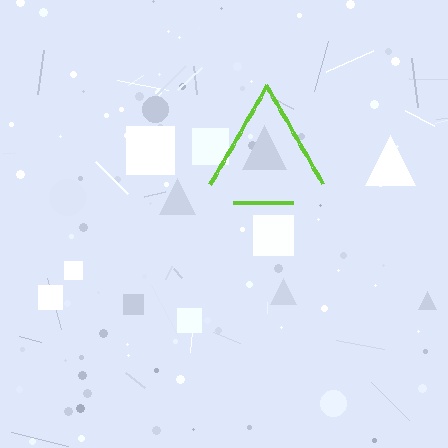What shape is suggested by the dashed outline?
The dashed outline suggests a triangle.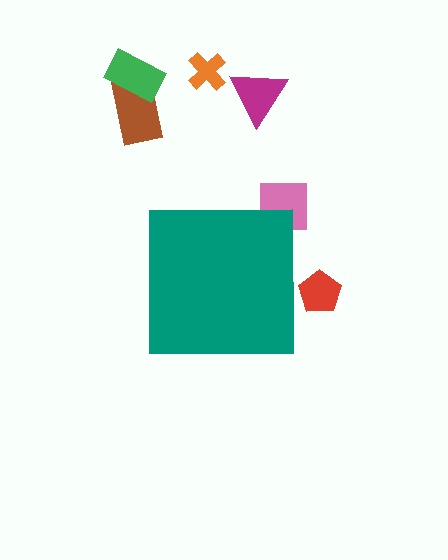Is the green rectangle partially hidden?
No, the green rectangle is fully visible.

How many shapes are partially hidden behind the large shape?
2 shapes are partially hidden.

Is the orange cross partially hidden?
No, the orange cross is fully visible.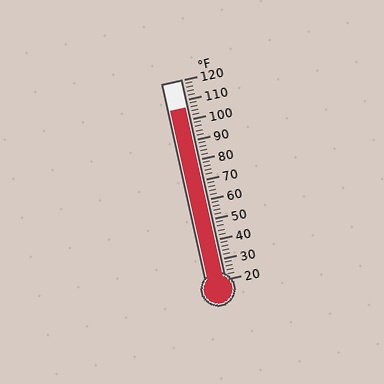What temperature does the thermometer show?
The thermometer shows approximately 106°F.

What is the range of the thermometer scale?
The thermometer scale ranges from 20°F to 120°F.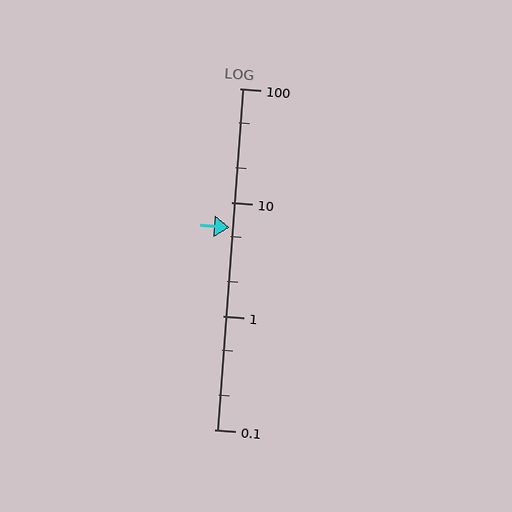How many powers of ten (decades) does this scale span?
The scale spans 3 decades, from 0.1 to 100.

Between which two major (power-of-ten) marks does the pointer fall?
The pointer is between 1 and 10.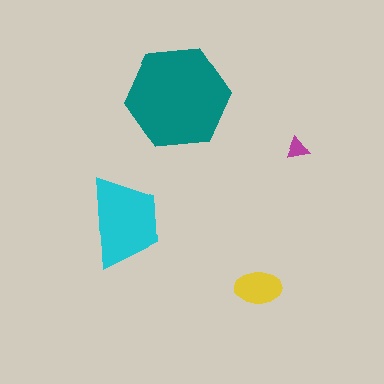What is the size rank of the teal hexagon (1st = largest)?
1st.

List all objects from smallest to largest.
The magenta triangle, the yellow ellipse, the cyan trapezoid, the teal hexagon.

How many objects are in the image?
There are 4 objects in the image.